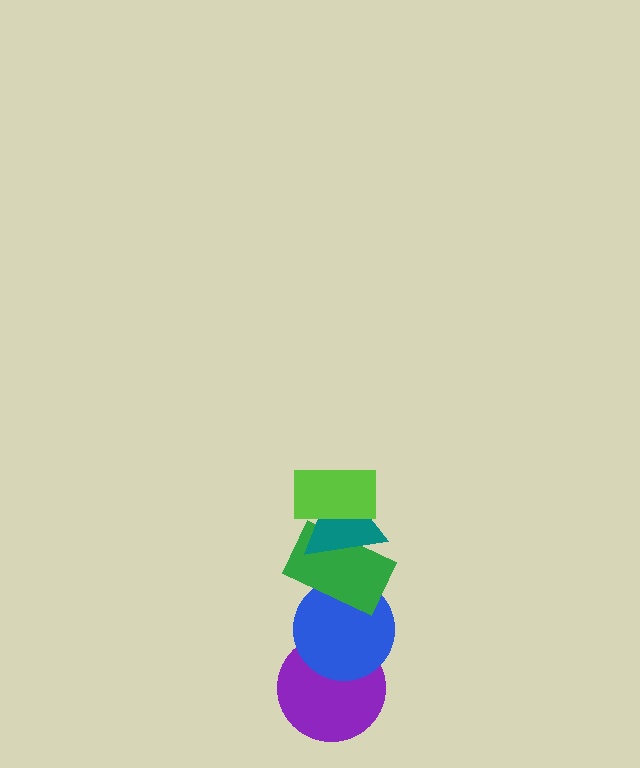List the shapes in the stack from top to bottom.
From top to bottom: the lime rectangle, the teal triangle, the green rectangle, the blue circle, the purple circle.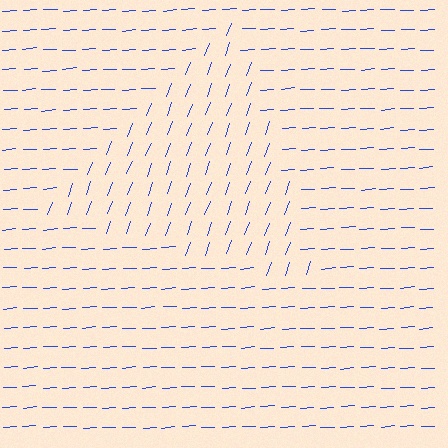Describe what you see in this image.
The image is filled with small blue line segments. A triangle region in the image has lines oriented differently from the surrounding lines, creating a visible texture boundary.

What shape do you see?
I see a triangle.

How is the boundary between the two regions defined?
The boundary is defined purely by a change in line orientation (approximately 66 degrees difference). All lines are the same color and thickness.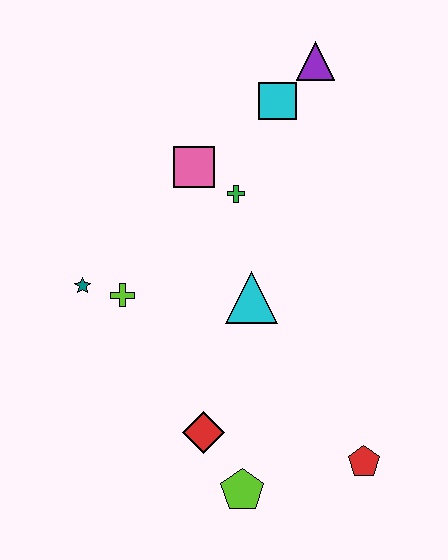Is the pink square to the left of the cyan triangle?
Yes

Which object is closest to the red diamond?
The lime pentagon is closest to the red diamond.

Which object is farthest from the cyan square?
The lime pentagon is farthest from the cyan square.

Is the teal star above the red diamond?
Yes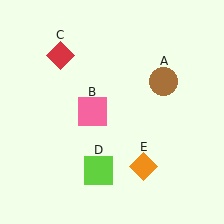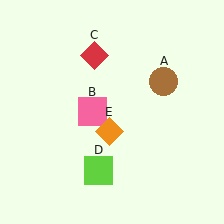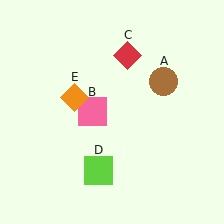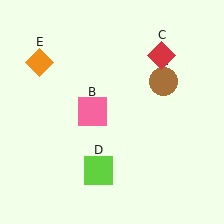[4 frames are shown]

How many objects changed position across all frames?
2 objects changed position: red diamond (object C), orange diamond (object E).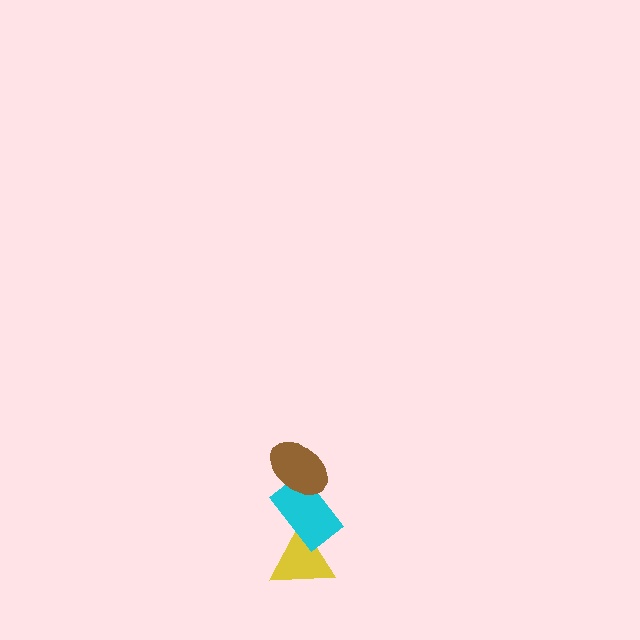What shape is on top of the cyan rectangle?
The brown ellipse is on top of the cyan rectangle.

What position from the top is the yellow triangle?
The yellow triangle is 3rd from the top.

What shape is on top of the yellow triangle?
The cyan rectangle is on top of the yellow triangle.